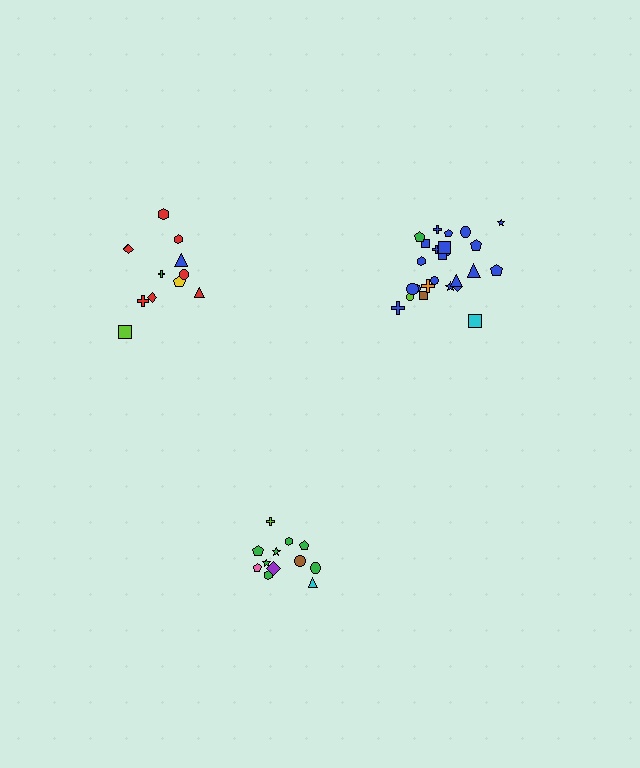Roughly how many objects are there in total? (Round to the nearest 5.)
Roughly 50 objects in total.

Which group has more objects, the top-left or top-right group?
The top-right group.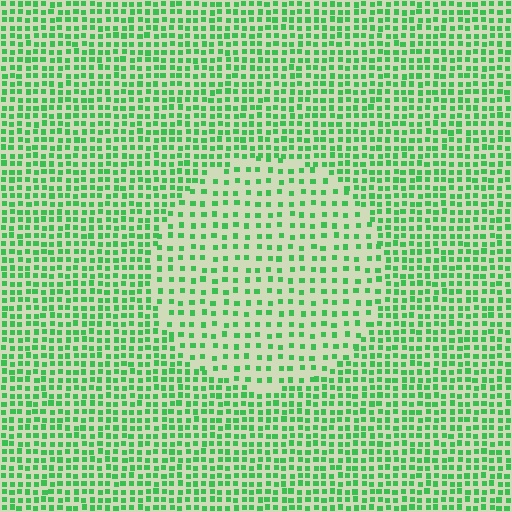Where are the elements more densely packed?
The elements are more densely packed outside the circle boundary.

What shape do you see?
I see a circle.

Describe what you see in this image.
The image contains small green elements arranged at two different densities. A circle-shaped region is visible where the elements are less densely packed than the surrounding area.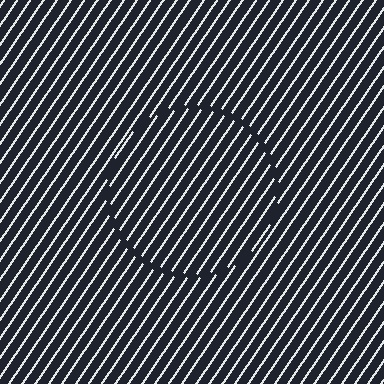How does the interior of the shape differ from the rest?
The interior of the shape contains the same grating, shifted by half a period — the contour is defined by the phase discontinuity where line-ends from the inner and outer gratings abut.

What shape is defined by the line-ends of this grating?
An illusory circle. The interior of the shape contains the same grating, shifted by half a period — the contour is defined by the phase discontinuity where line-ends from the inner and outer gratings abut.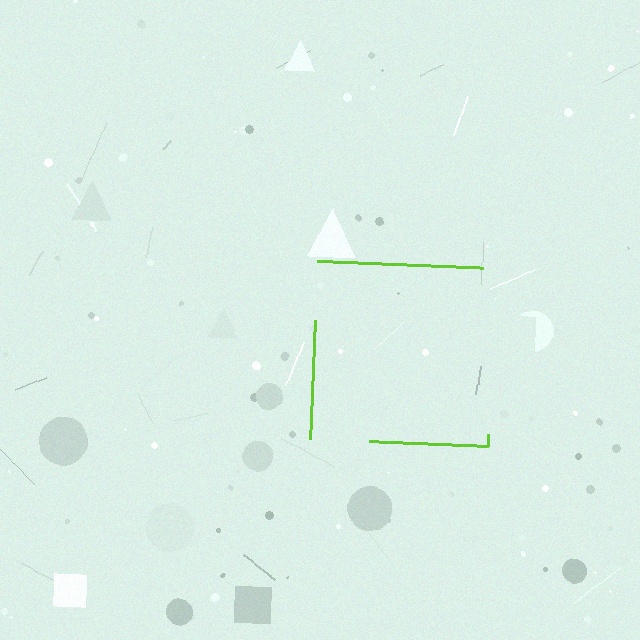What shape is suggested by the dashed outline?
The dashed outline suggests a square.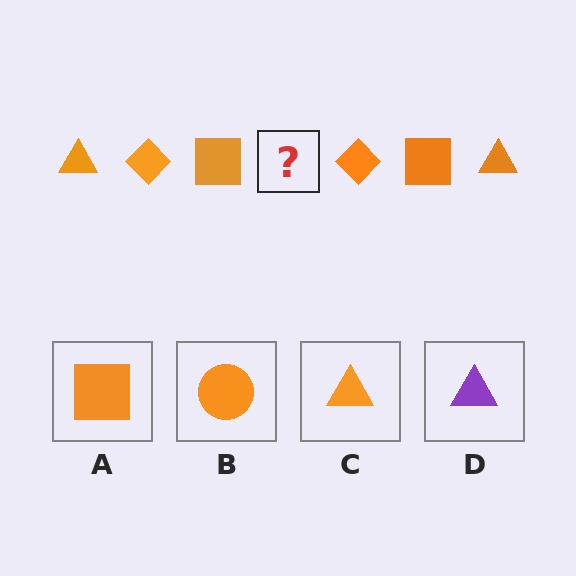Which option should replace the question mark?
Option C.